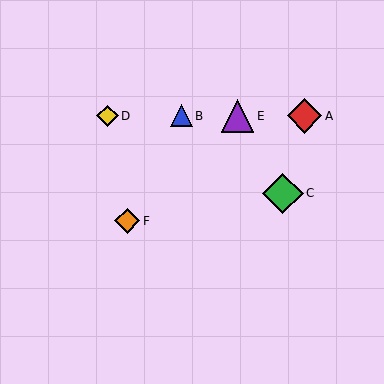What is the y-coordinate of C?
Object C is at y≈193.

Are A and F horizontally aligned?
No, A is at y≈116 and F is at y≈221.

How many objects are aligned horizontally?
4 objects (A, B, D, E) are aligned horizontally.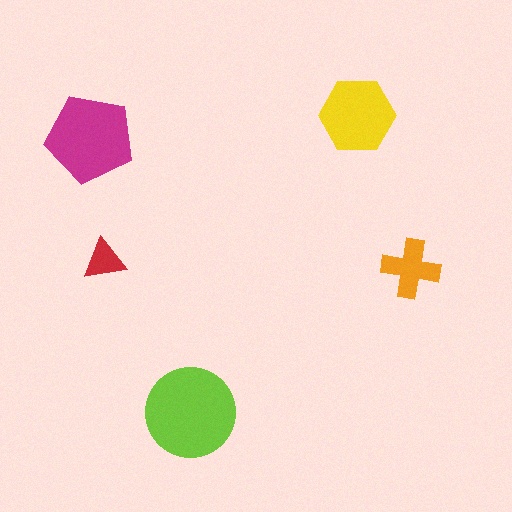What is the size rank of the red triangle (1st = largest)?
5th.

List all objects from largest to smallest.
The lime circle, the magenta pentagon, the yellow hexagon, the orange cross, the red triangle.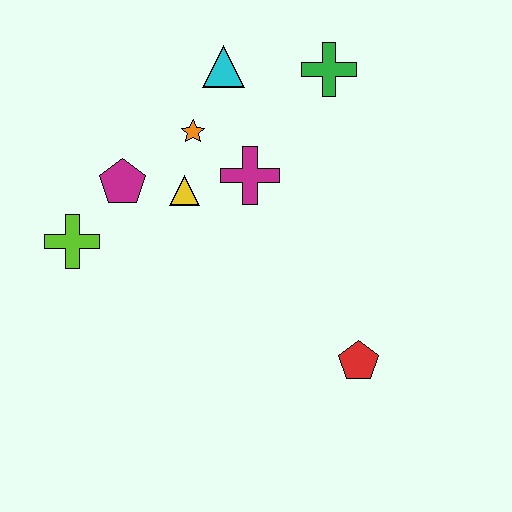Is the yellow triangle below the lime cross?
No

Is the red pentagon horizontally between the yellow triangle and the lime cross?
No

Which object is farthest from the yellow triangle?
The red pentagon is farthest from the yellow triangle.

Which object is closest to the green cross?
The cyan triangle is closest to the green cross.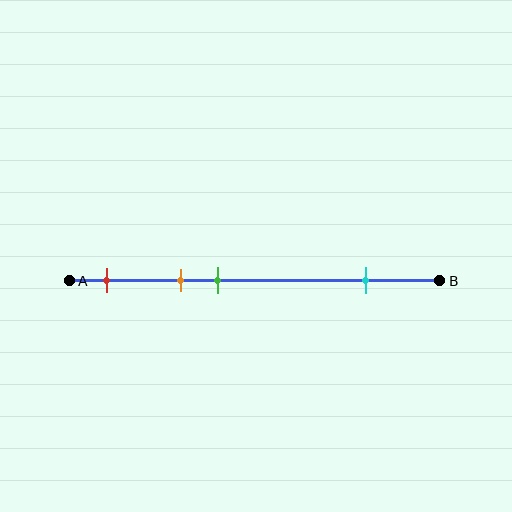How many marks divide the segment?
There are 4 marks dividing the segment.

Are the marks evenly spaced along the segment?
No, the marks are not evenly spaced.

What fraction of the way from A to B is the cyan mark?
The cyan mark is approximately 80% (0.8) of the way from A to B.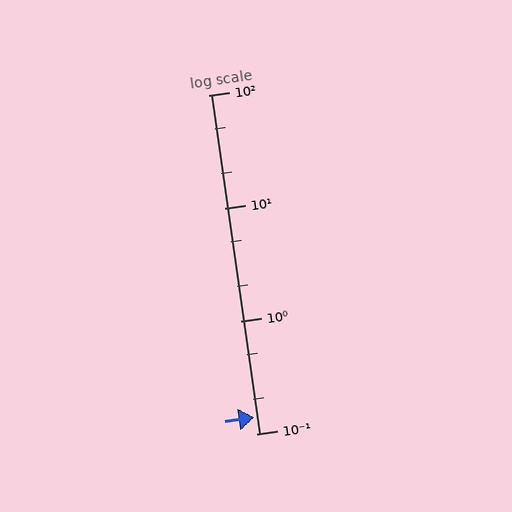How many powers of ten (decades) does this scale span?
The scale spans 3 decades, from 0.1 to 100.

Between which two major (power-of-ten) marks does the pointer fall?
The pointer is between 0.1 and 1.